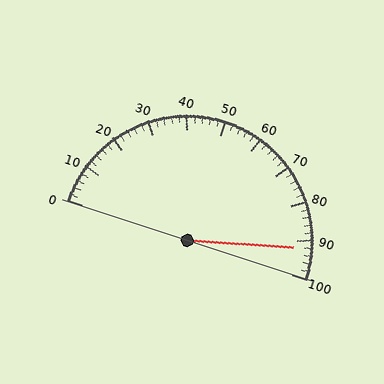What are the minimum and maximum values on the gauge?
The gauge ranges from 0 to 100.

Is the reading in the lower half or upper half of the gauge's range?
The reading is in the upper half of the range (0 to 100).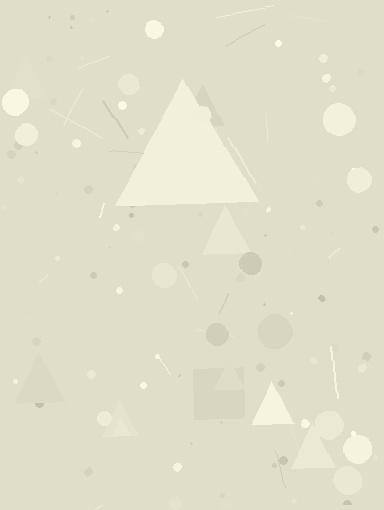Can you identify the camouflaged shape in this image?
The camouflaged shape is a triangle.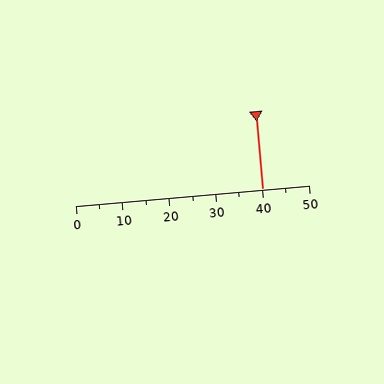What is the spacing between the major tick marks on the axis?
The major ticks are spaced 10 apart.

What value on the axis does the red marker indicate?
The marker indicates approximately 40.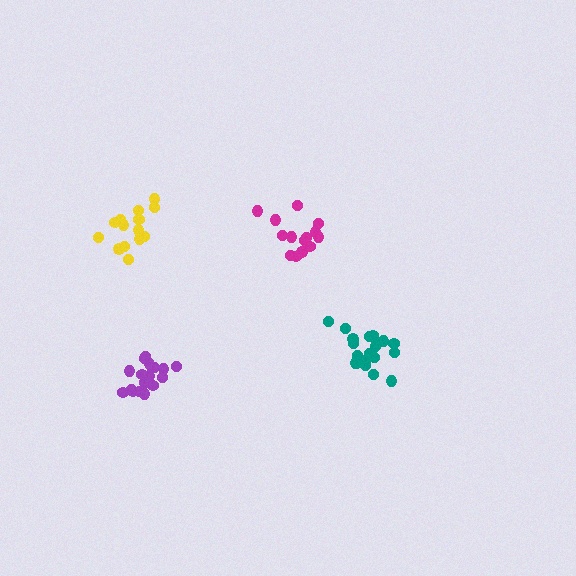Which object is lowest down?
The purple cluster is bottommost.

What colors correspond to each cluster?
The clusters are colored: teal, magenta, purple, yellow.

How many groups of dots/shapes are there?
There are 4 groups.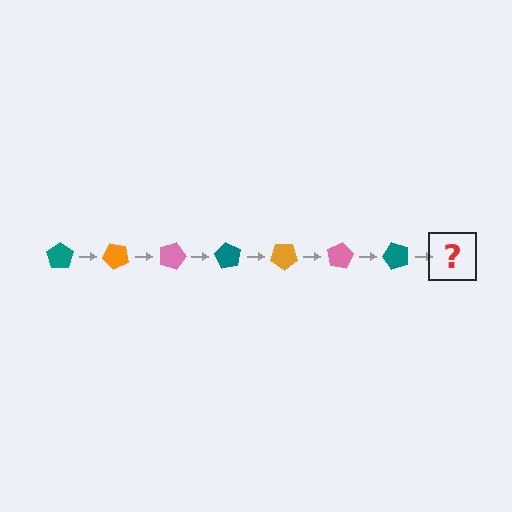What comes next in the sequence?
The next element should be an orange pentagon, rotated 315 degrees from the start.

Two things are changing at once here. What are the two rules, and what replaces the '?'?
The two rules are that it rotates 45 degrees each step and the color cycles through teal, orange, and pink. The '?' should be an orange pentagon, rotated 315 degrees from the start.